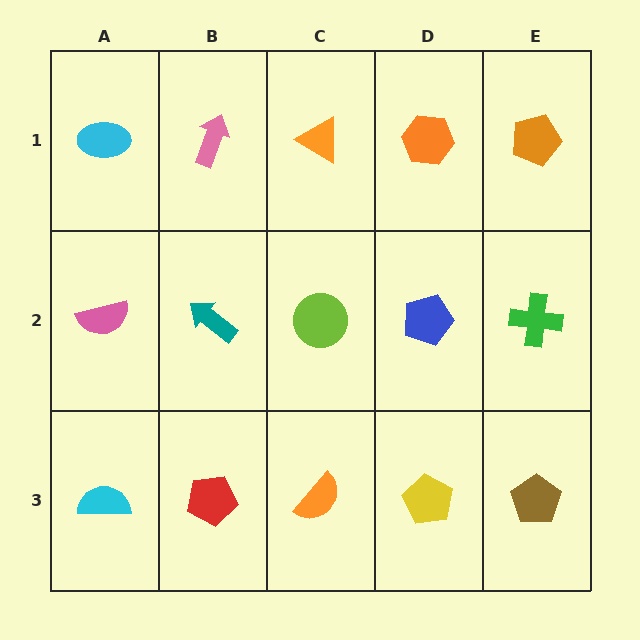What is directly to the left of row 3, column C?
A red pentagon.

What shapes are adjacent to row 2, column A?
A cyan ellipse (row 1, column A), a cyan semicircle (row 3, column A), a teal arrow (row 2, column B).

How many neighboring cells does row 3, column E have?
2.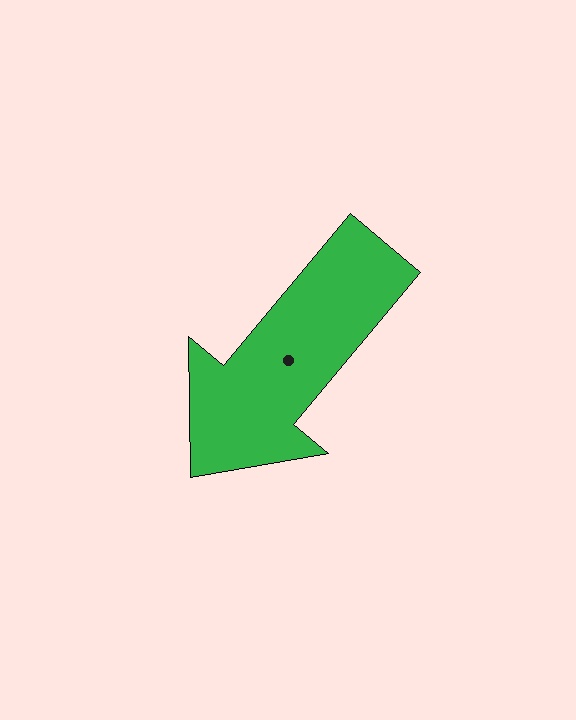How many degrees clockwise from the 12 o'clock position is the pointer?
Approximately 220 degrees.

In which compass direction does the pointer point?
Southwest.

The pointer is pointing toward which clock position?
Roughly 7 o'clock.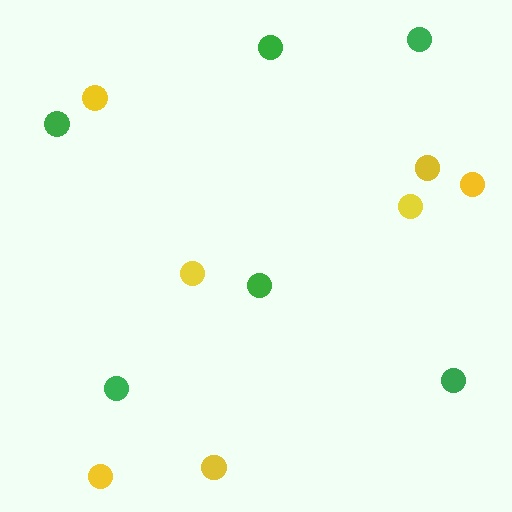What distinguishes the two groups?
There are 2 groups: one group of green circles (6) and one group of yellow circles (7).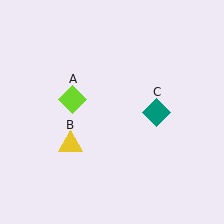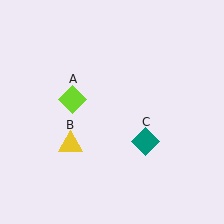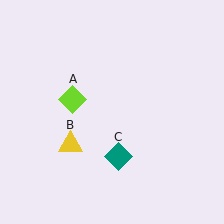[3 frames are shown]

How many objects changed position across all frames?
1 object changed position: teal diamond (object C).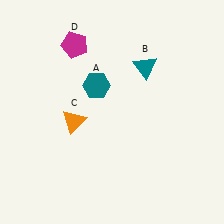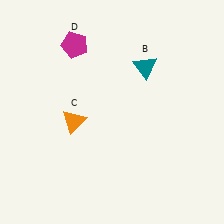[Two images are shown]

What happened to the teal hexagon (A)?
The teal hexagon (A) was removed in Image 2. It was in the top-left area of Image 1.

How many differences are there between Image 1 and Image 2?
There is 1 difference between the two images.